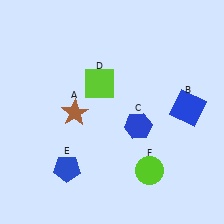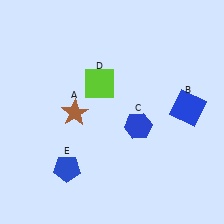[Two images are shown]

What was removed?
The lime circle (F) was removed in Image 2.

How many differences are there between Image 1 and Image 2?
There is 1 difference between the two images.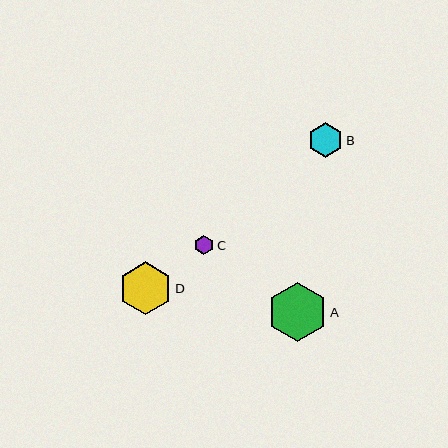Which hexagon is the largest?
Hexagon A is the largest with a size of approximately 59 pixels.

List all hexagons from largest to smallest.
From largest to smallest: A, D, B, C.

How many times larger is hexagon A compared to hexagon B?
Hexagon A is approximately 1.7 times the size of hexagon B.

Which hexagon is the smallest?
Hexagon C is the smallest with a size of approximately 19 pixels.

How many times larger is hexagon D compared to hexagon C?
Hexagon D is approximately 2.7 times the size of hexagon C.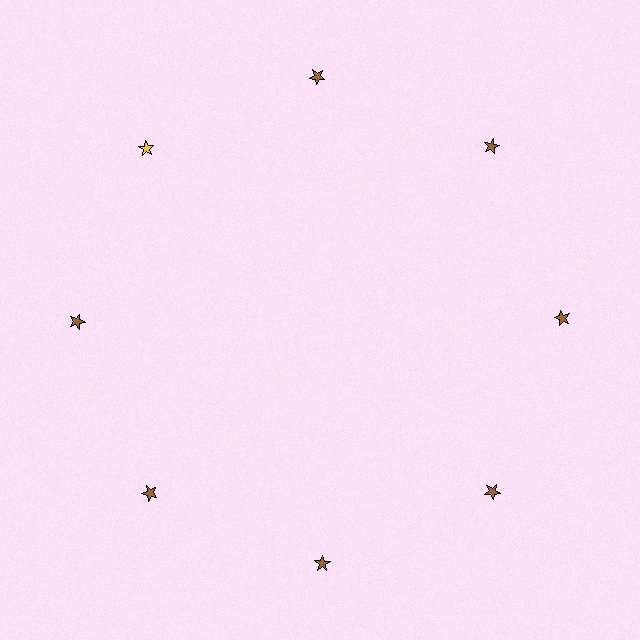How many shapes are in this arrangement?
There are 8 shapes arranged in a ring pattern.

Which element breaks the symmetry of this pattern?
The yellow star at roughly the 10 o'clock position breaks the symmetry. All other shapes are brown stars.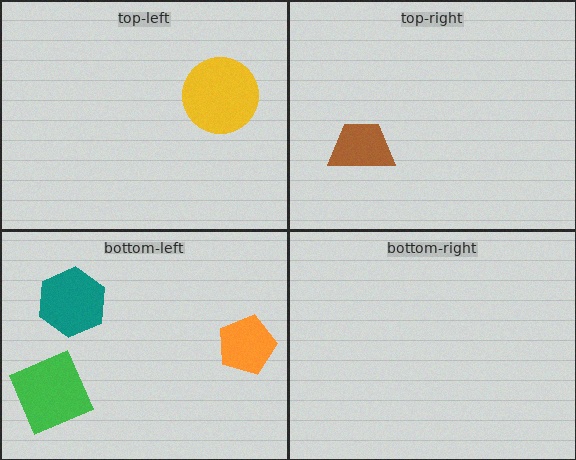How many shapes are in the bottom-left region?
3.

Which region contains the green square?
The bottom-left region.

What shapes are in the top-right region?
The brown trapezoid.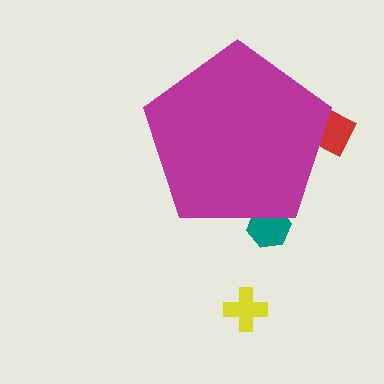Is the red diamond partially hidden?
Yes, the red diamond is partially hidden behind the magenta pentagon.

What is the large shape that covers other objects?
A magenta pentagon.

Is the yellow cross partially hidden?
No, the yellow cross is fully visible.